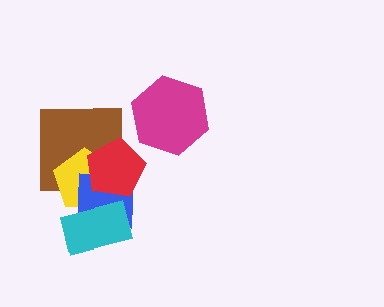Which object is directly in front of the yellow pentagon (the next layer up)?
The blue square is directly in front of the yellow pentagon.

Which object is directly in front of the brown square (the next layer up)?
The yellow pentagon is directly in front of the brown square.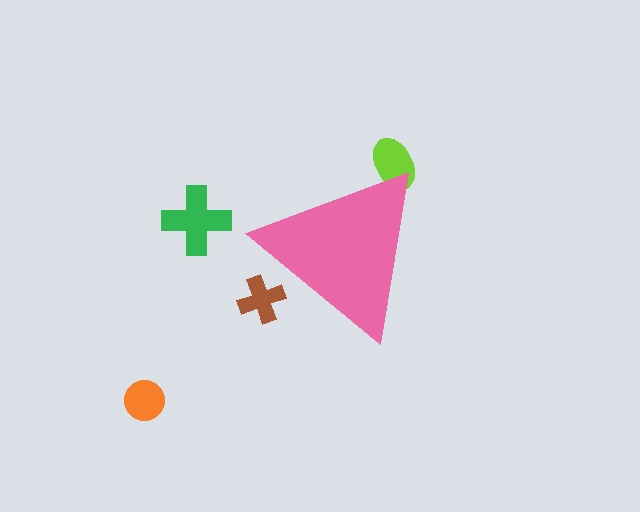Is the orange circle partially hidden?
No, the orange circle is fully visible.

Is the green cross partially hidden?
No, the green cross is fully visible.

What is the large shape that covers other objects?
A pink triangle.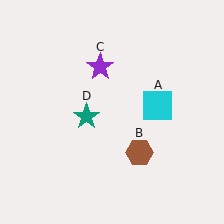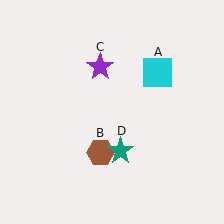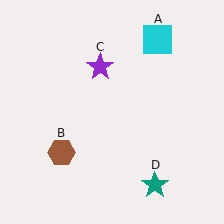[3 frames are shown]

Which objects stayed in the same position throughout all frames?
Purple star (object C) remained stationary.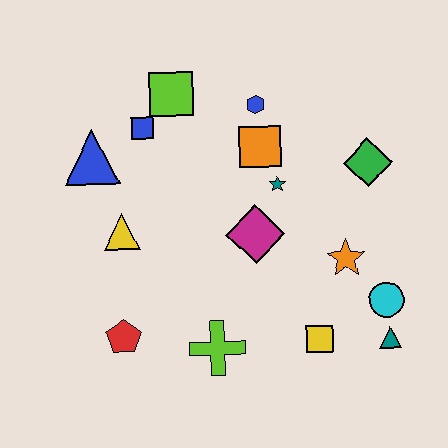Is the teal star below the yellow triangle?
No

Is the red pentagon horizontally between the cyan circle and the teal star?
No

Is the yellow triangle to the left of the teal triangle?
Yes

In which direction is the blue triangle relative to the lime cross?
The blue triangle is above the lime cross.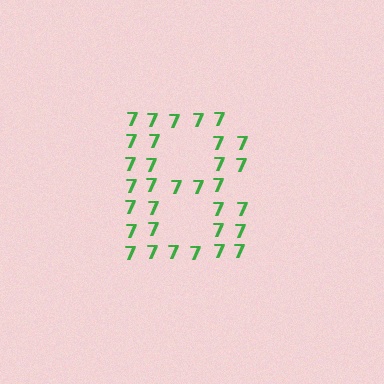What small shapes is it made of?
It is made of small digit 7's.